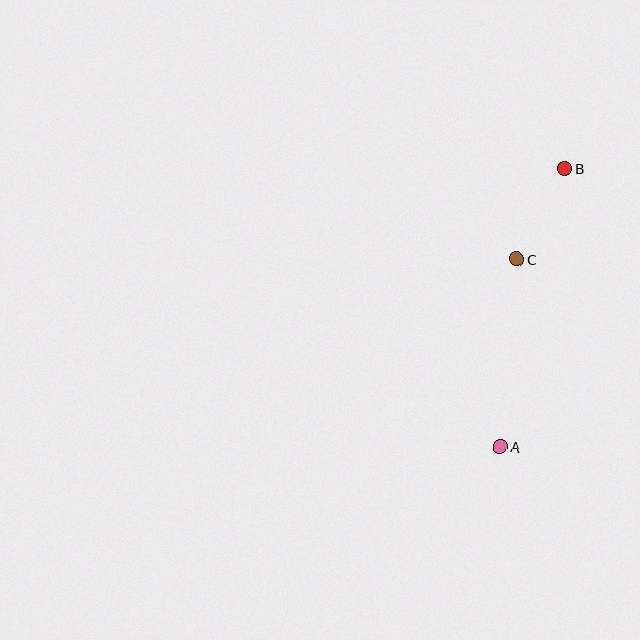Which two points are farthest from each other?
Points A and B are farthest from each other.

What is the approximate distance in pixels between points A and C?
The distance between A and C is approximately 188 pixels.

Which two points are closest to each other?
Points B and C are closest to each other.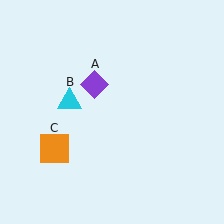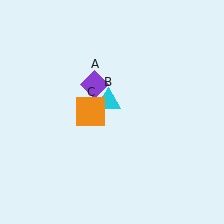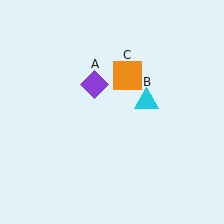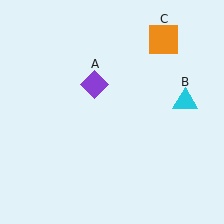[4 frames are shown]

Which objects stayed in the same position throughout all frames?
Purple diamond (object A) remained stationary.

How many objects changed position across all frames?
2 objects changed position: cyan triangle (object B), orange square (object C).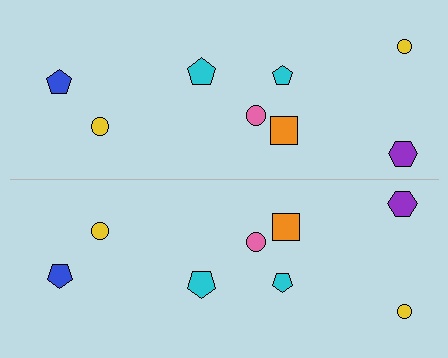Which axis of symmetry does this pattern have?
The pattern has a horizontal axis of symmetry running through the center of the image.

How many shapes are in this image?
There are 16 shapes in this image.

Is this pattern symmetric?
Yes, this pattern has bilateral (reflection) symmetry.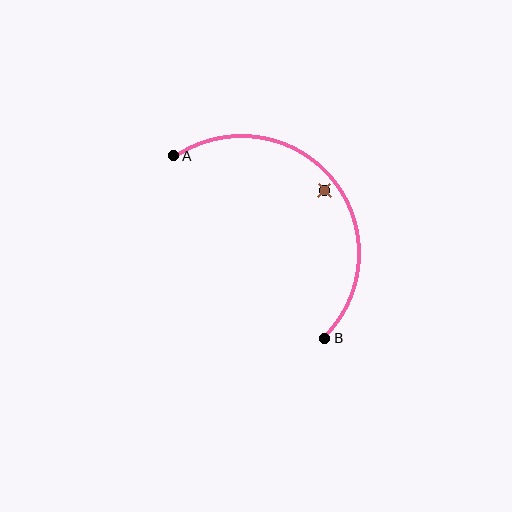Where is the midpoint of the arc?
The arc midpoint is the point on the curve farthest from the straight line joining A and B. It sits above and to the right of that line.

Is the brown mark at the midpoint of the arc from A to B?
No — the brown mark does not lie on the arc at all. It sits slightly inside the curve.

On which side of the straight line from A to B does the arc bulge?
The arc bulges above and to the right of the straight line connecting A and B.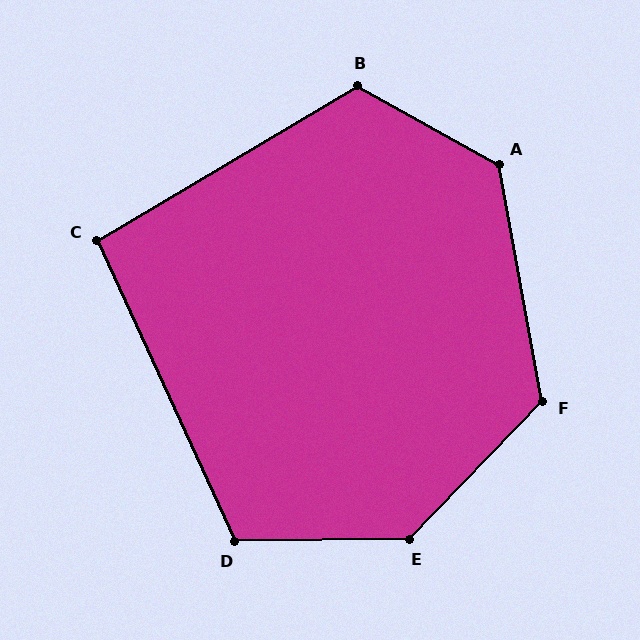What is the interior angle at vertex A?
Approximately 129 degrees (obtuse).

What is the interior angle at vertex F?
Approximately 126 degrees (obtuse).